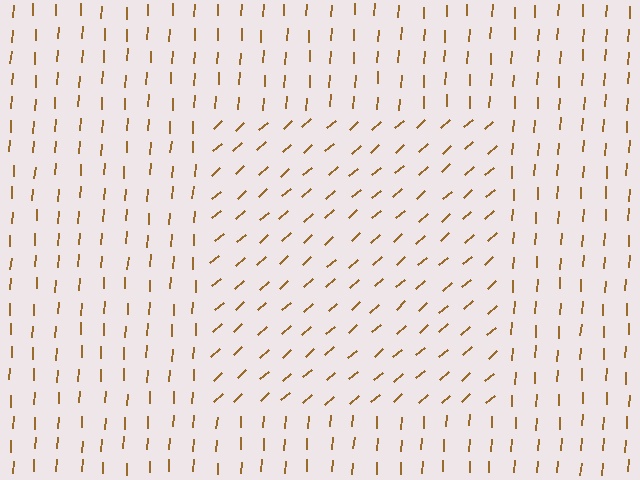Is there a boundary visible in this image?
Yes, there is a texture boundary formed by a change in line orientation.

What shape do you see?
I see a rectangle.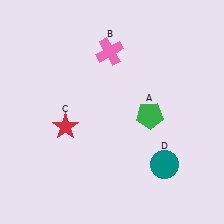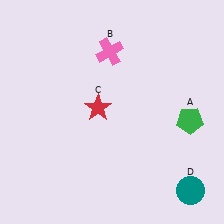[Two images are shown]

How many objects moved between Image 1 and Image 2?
3 objects moved between the two images.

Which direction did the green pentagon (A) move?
The green pentagon (A) moved right.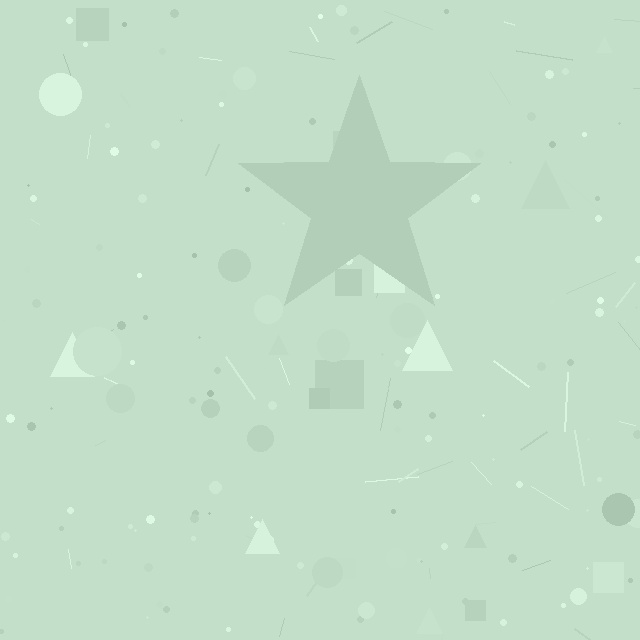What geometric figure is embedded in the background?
A star is embedded in the background.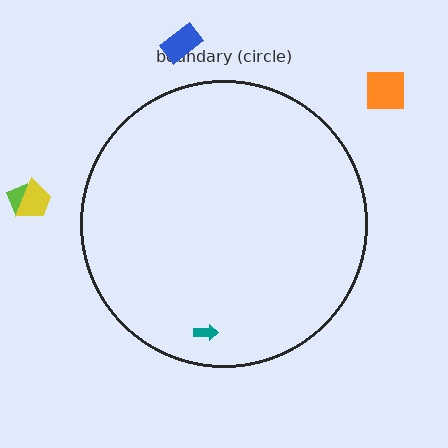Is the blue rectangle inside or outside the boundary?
Outside.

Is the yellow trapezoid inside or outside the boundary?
Outside.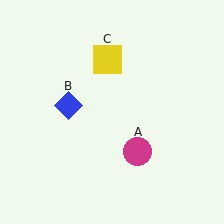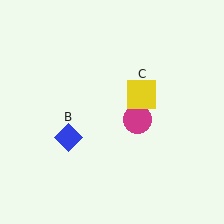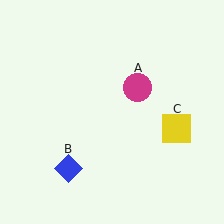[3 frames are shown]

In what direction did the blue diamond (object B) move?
The blue diamond (object B) moved down.